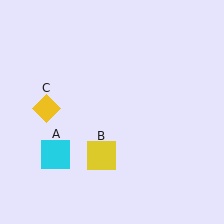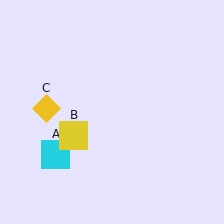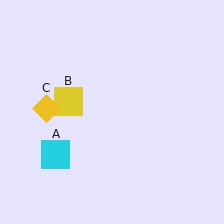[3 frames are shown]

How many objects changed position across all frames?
1 object changed position: yellow square (object B).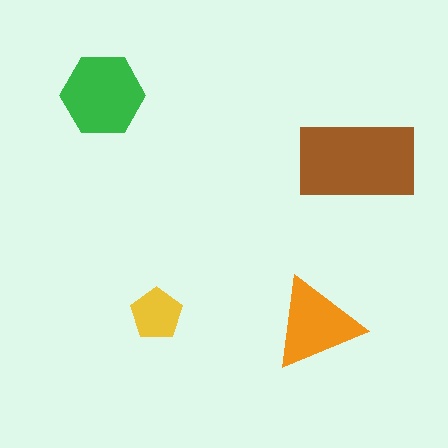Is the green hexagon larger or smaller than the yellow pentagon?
Larger.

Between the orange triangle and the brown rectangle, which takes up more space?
The brown rectangle.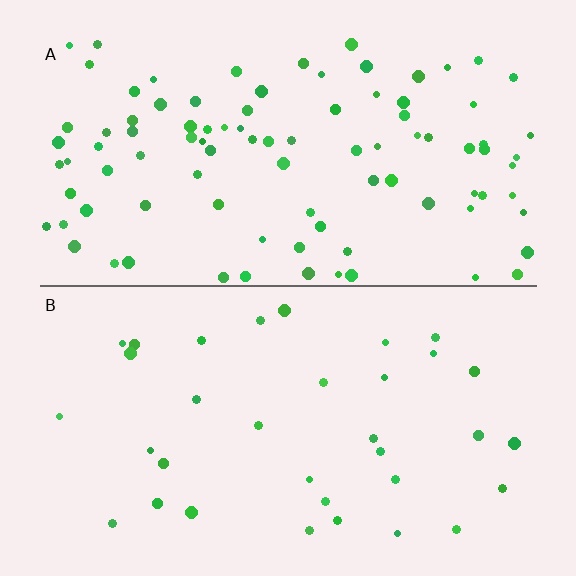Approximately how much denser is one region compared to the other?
Approximately 2.7× — region A over region B.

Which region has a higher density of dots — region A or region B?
A (the top).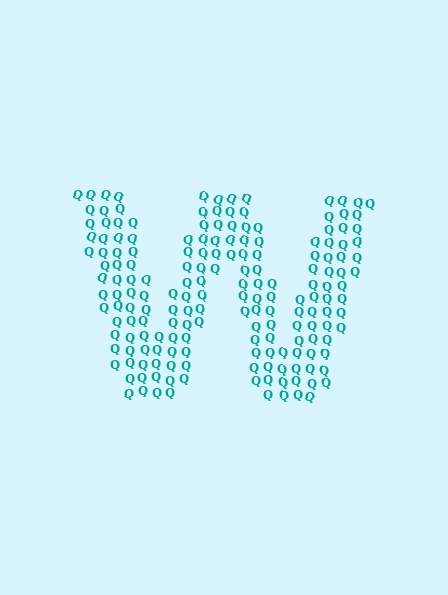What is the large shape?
The large shape is the letter W.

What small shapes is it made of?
It is made of small letter Q's.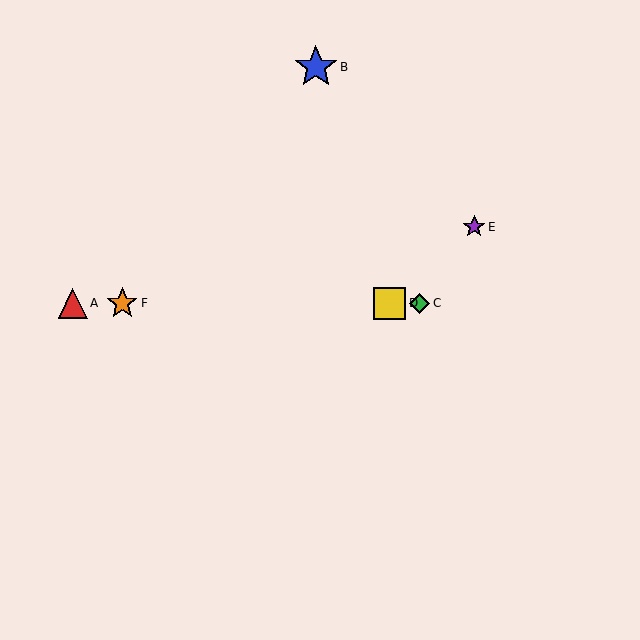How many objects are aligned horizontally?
4 objects (A, C, D, F) are aligned horizontally.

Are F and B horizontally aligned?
No, F is at y≈303 and B is at y≈67.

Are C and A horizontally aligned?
Yes, both are at y≈303.